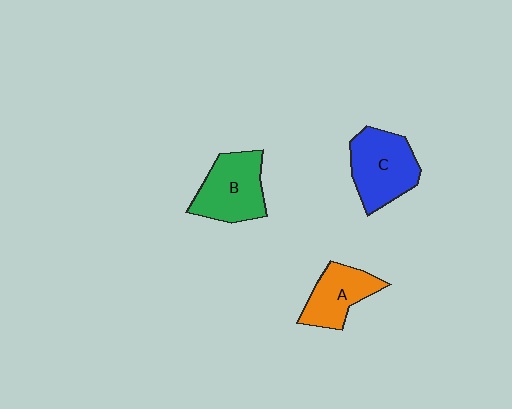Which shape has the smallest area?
Shape A (orange).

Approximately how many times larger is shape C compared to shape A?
Approximately 1.3 times.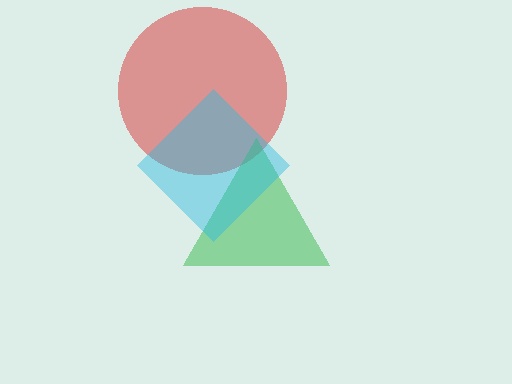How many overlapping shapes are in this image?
There are 3 overlapping shapes in the image.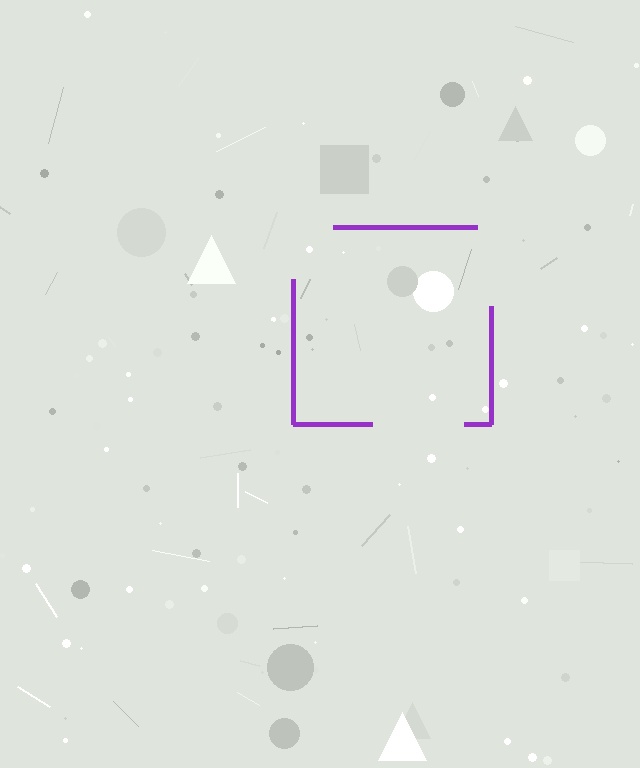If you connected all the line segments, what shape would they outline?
They would outline a square.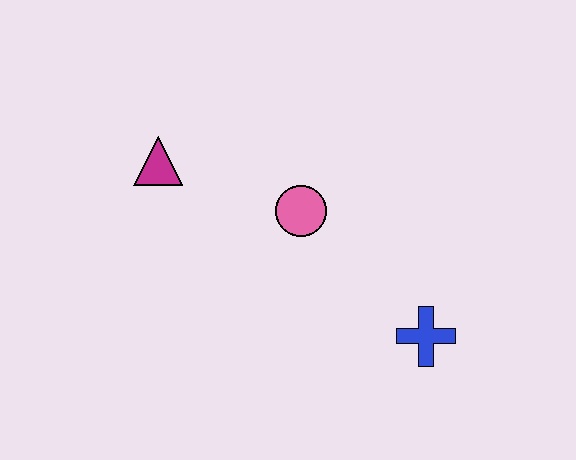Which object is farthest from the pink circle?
The blue cross is farthest from the pink circle.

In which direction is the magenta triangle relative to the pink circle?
The magenta triangle is to the left of the pink circle.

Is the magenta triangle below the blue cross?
No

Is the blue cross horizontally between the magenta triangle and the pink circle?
No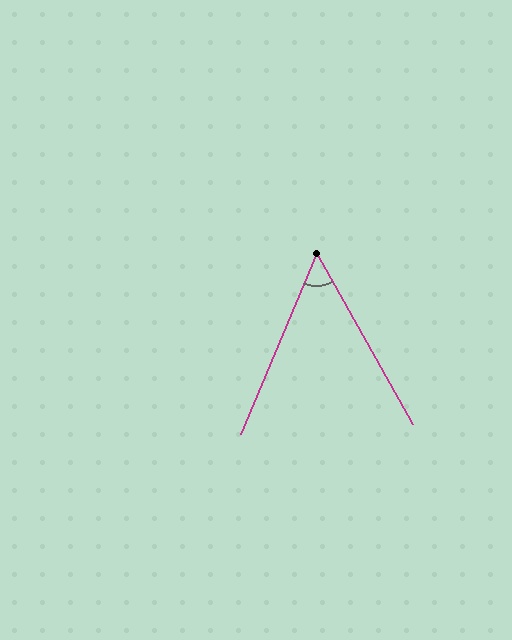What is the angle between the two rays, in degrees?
Approximately 52 degrees.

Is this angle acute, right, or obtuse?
It is acute.